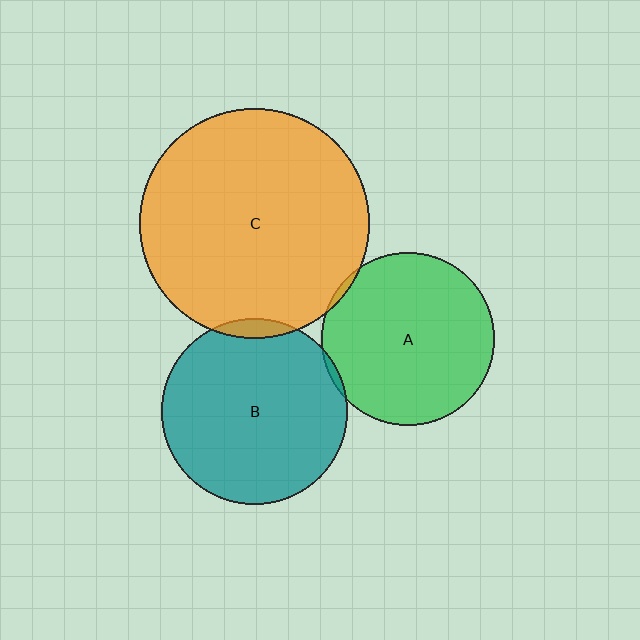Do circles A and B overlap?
Yes.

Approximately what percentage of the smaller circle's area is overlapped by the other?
Approximately 5%.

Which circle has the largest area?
Circle C (orange).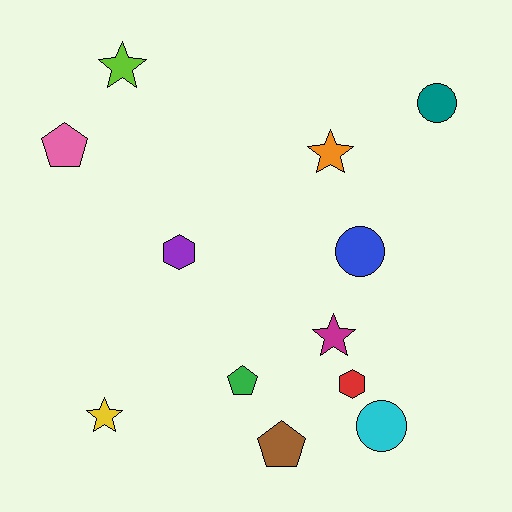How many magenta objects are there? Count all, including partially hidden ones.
There is 1 magenta object.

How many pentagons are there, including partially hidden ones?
There are 3 pentagons.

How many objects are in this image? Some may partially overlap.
There are 12 objects.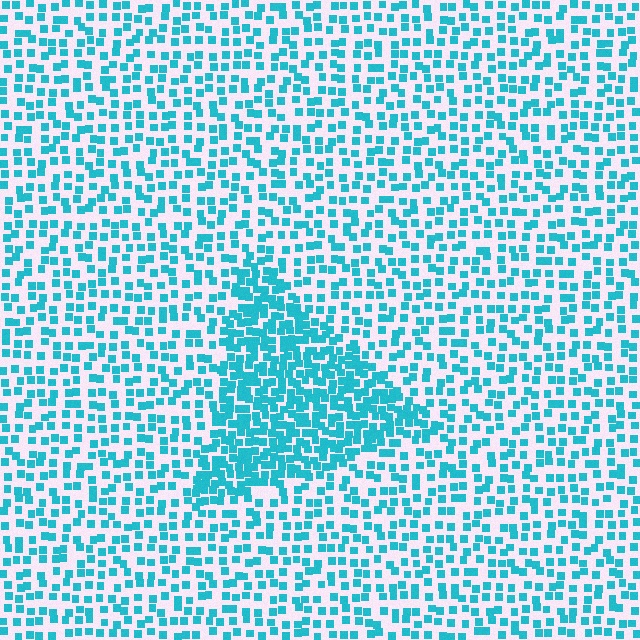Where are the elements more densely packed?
The elements are more densely packed inside the triangle boundary.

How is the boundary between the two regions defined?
The boundary is defined by a change in element density (approximately 2.1x ratio). All elements are the same color, size, and shape.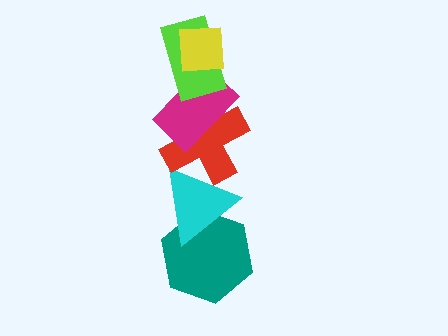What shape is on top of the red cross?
The magenta rectangle is on top of the red cross.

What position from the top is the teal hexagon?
The teal hexagon is 6th from the top.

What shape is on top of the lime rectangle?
The yellow square is on top of the lime rectangle.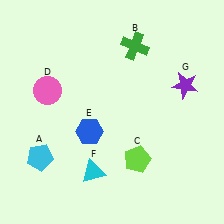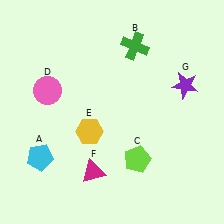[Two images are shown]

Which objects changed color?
E changed from blue to yellow. F changed from cyan to magenta.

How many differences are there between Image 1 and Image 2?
There are 2 differences between the two images.